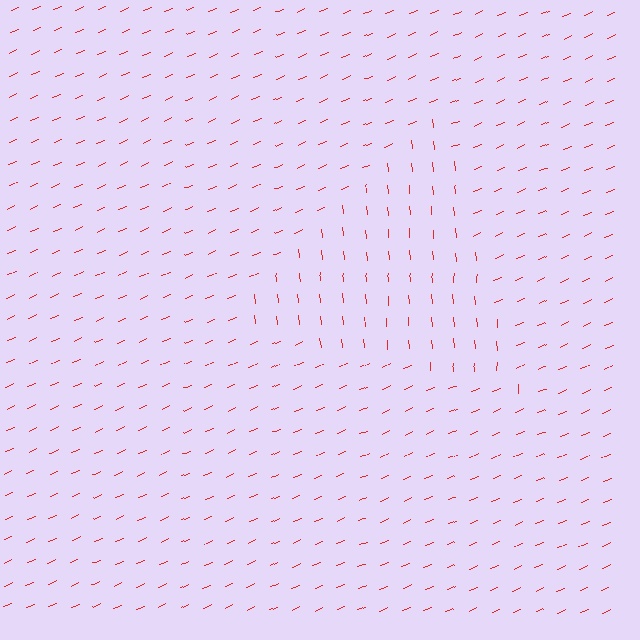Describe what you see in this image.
The image is filled with small red line segments. A triangle region in the image has lines oriented differently from the surrounding lines, creating a visible texture boundary.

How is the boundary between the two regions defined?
The boundary is defined purely by a change in line orientation (approximately 72 degrees difference). All lines are the same color and thickness.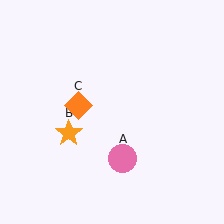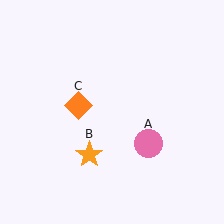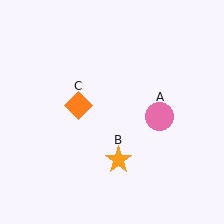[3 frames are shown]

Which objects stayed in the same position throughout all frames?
Orange diamond (object C) remained stationary.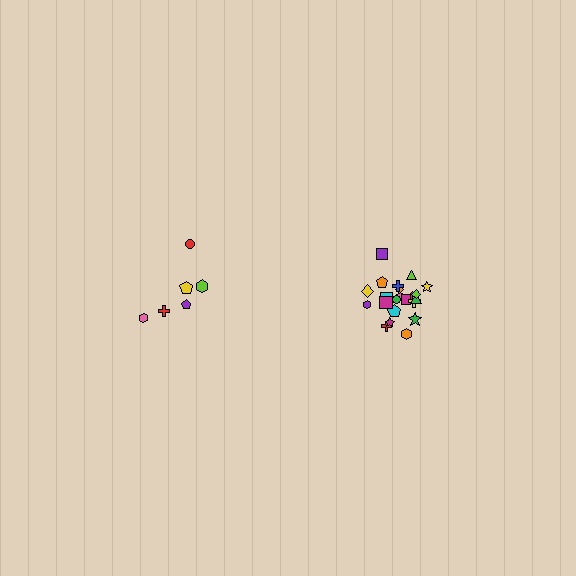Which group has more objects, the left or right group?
The right group.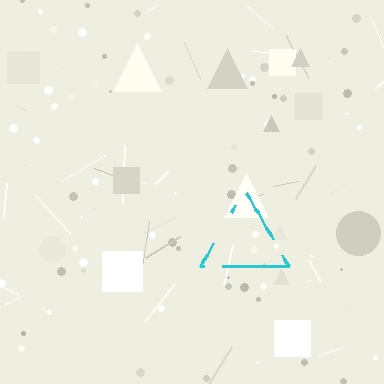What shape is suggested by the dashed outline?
The dashed outline suggests a triangle.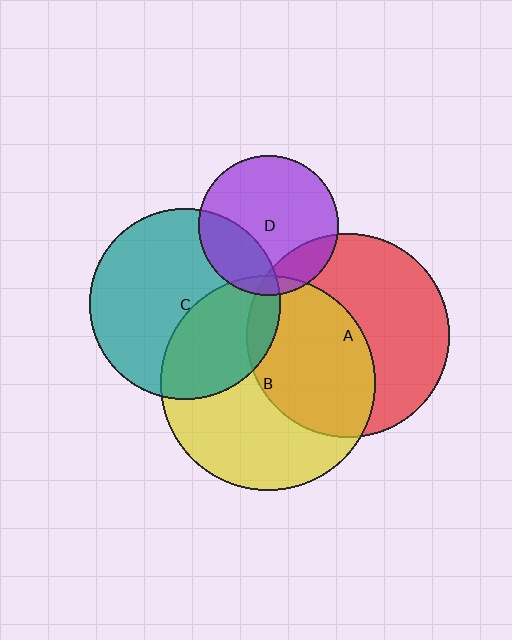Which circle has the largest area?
Circle B (yellow).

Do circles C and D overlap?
Yes.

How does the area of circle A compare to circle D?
Approximately 2.1 times.